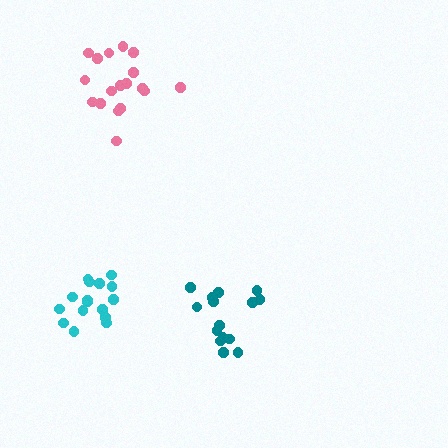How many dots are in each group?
Group 1: 18 dots, Group 2: 15 dots, Group 3: 16 dots (49 total).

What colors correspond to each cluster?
The clusters are colored: pink, teal, cyan.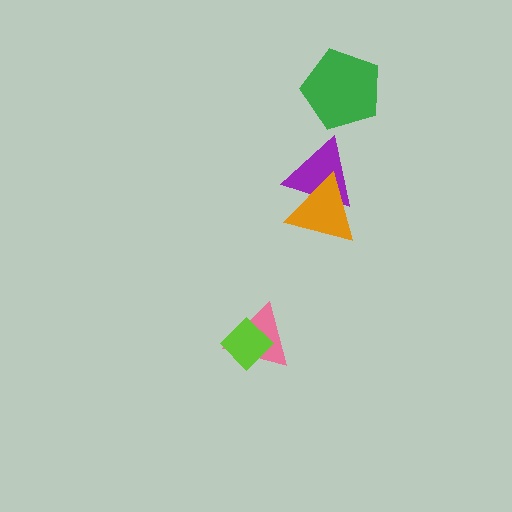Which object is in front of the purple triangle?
The orange triangle is in front of the purple triangle.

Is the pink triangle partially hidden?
Yes, it is partially covered by another shape.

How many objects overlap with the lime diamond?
1 object overlaps with the lime diamond.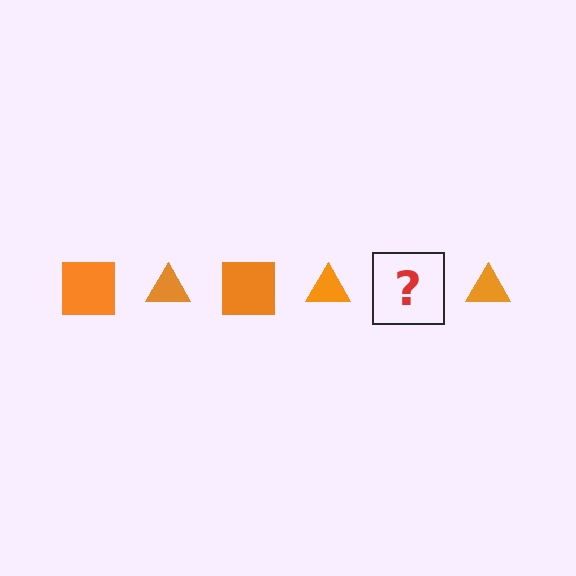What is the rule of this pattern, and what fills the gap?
The rule is that the pattern cycles through square, triangle shapes in orange. The gap should be filled with an orange square.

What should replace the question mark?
The question mark should be replaced with an orange square.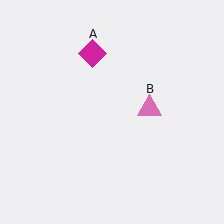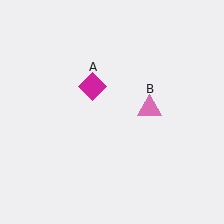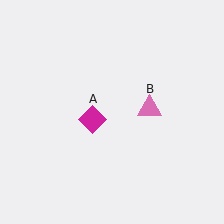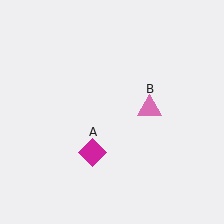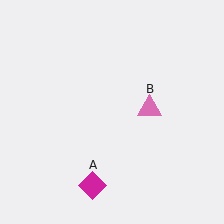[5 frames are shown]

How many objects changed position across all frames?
1 object changed position: magenta diamond (object A).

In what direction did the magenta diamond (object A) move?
The magenta diamond (object A) moved down.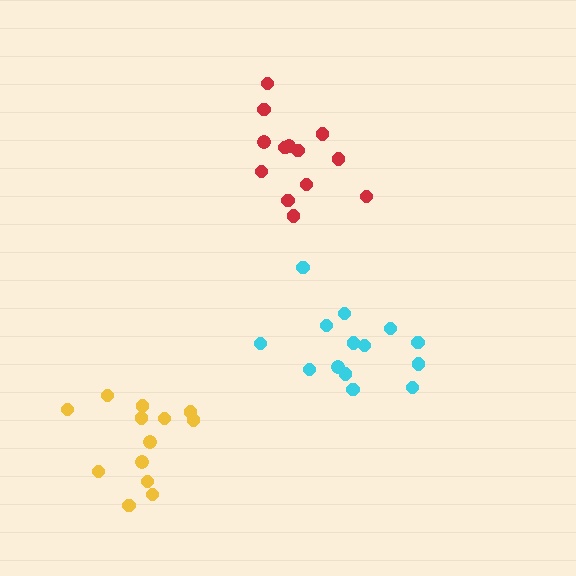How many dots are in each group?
Group 1: 14 dots, Group 2: 13 dots, Group 3: 13 dots (40 total).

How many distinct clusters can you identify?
There are 3 distinct clusters.